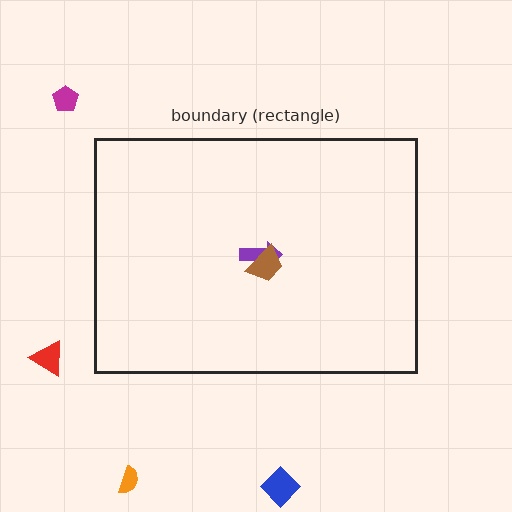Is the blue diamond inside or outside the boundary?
Outside.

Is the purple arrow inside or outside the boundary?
Inside.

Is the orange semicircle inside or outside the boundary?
Outside.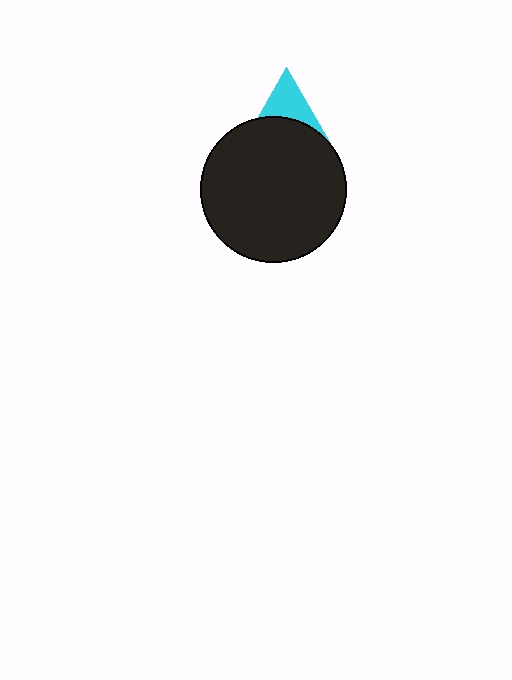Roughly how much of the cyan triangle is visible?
About half of it is visible (roughly 50%).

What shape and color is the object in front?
The object in front is a black circle.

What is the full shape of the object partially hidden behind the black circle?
The partially hidden object is a cyan triangle.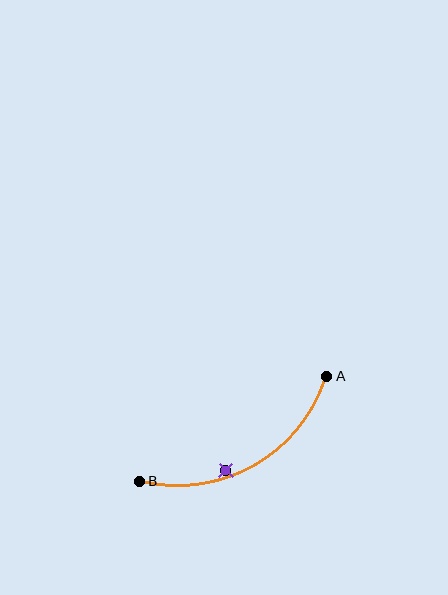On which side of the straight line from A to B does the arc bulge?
The arc bulges below the straight line connecting A and B.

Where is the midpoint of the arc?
The arc midpoint is the point on the curve farthest from the straight line joining A and B. It sits below that line.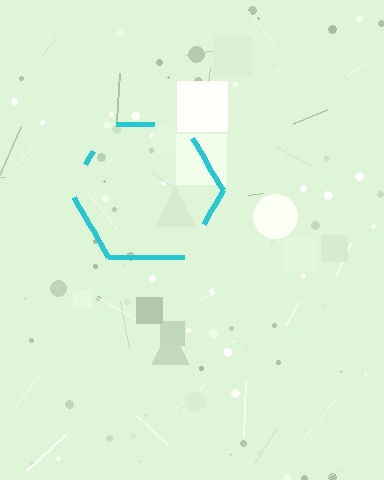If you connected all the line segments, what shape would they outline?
They would outline a hexagon.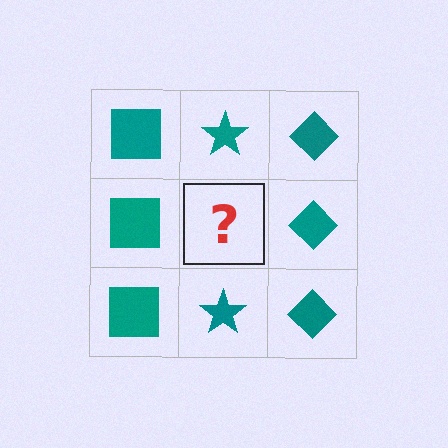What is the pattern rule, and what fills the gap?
The rule is that each column has a consistent shape. The gap should be filled with a teal star.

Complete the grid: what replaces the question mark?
The question mark should be replaced with a teal star.